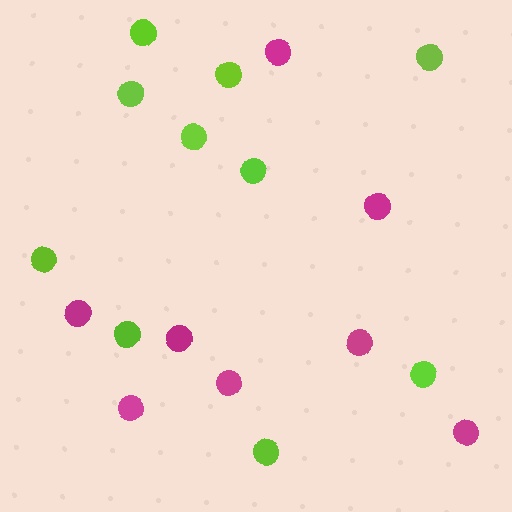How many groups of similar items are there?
There are 2 groups: one group of magenta circles (8) and one group of lime circles (10).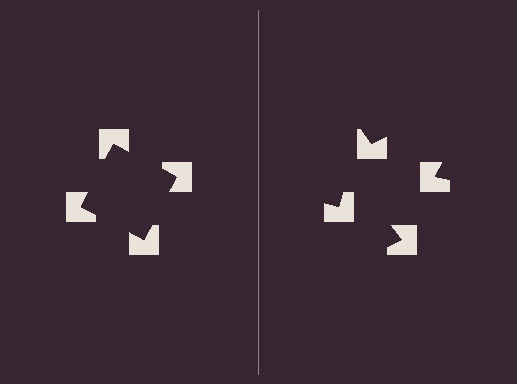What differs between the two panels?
The notched squares are positioned identically on both sides; only the wedge orientations differ. On the left they align to a square; on the right they are misaligned.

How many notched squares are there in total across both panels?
8 — 4 on each side.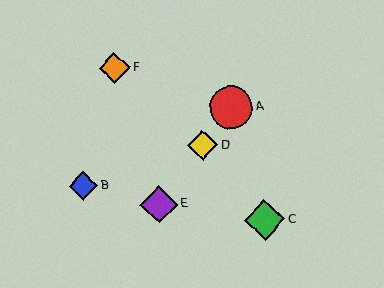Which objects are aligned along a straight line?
Objects A, D, E are aligned along a straight line.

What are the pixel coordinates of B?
Object B is at (83, 186).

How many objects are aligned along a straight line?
3 objects (A, D, E) are aligned along a straight line.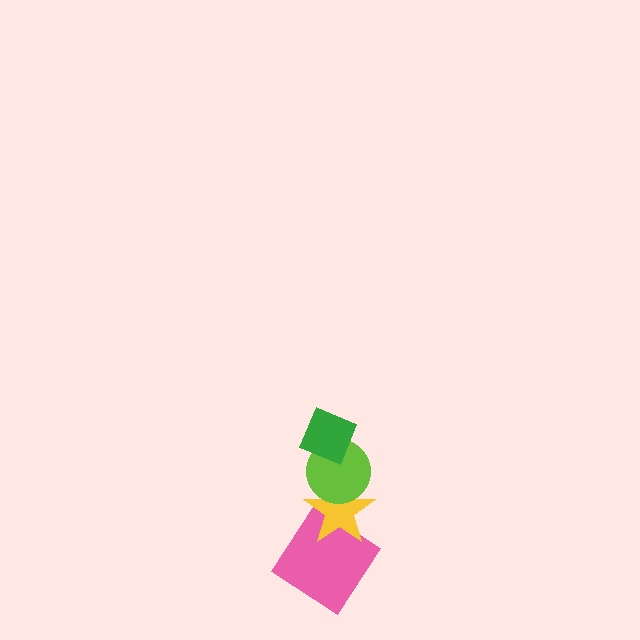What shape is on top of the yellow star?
The lime circle is on top of the yellow star.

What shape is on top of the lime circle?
The green diamond is on top of the lime circle.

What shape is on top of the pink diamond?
The yellow star is on top of the pink diamond.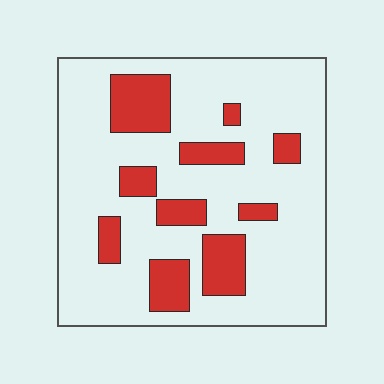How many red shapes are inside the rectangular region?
10.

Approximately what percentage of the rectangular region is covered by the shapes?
Approximately 20%.